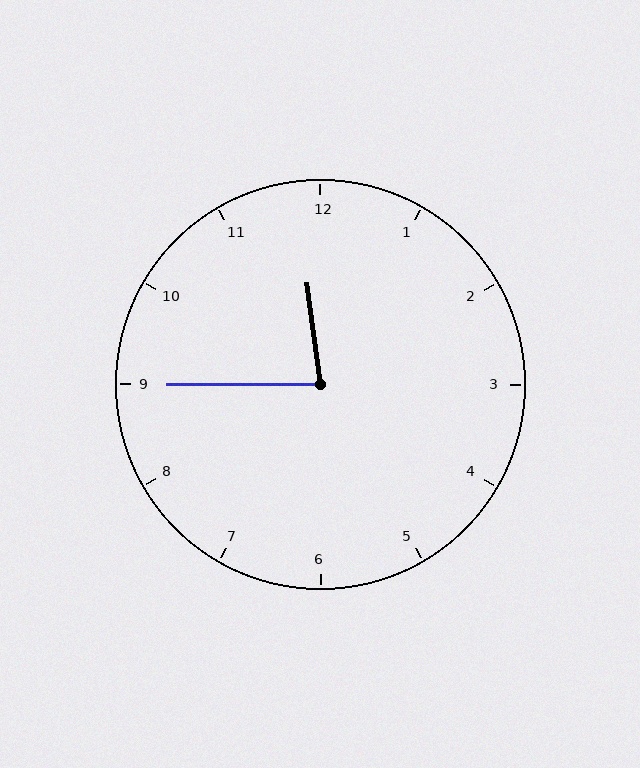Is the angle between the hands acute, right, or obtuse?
It is acute.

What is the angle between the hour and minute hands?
Approximately 82 degrees.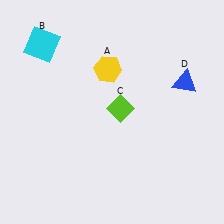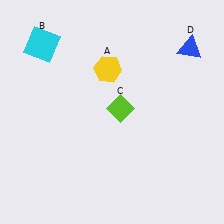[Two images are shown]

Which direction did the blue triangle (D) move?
The blue triangle (D) moved up.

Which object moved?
The blue triangle (D) moved up.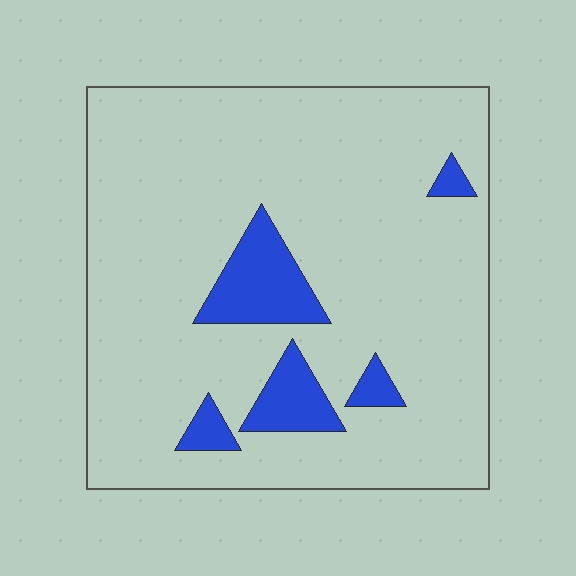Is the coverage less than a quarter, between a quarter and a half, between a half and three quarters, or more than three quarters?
Less than a quarter.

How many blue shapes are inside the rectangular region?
5.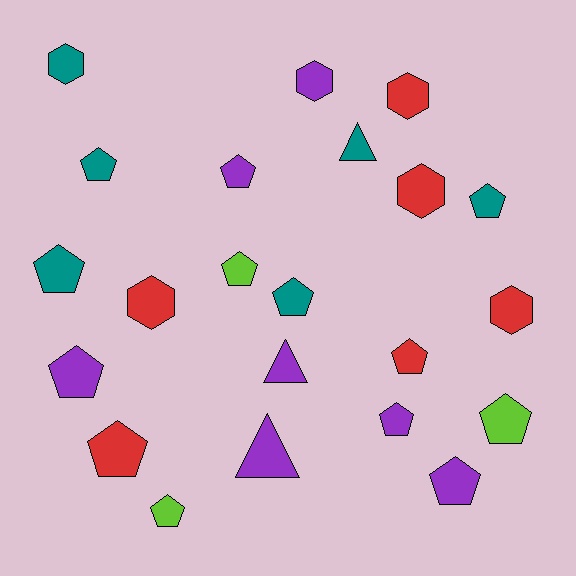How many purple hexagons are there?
There is 1 purple hexagon.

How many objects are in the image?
There are 22 objects.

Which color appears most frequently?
Purple, with 7 objects.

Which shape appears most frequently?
Pentagon, with 13 objects.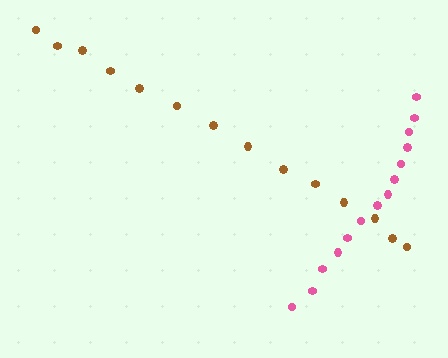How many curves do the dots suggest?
There are 2 distinct paths.